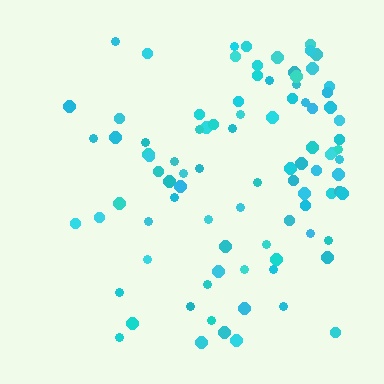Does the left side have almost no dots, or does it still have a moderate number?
Still a moderate number, just noticeably fewer than the right.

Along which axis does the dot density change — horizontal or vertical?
Horizontal.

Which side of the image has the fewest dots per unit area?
The left.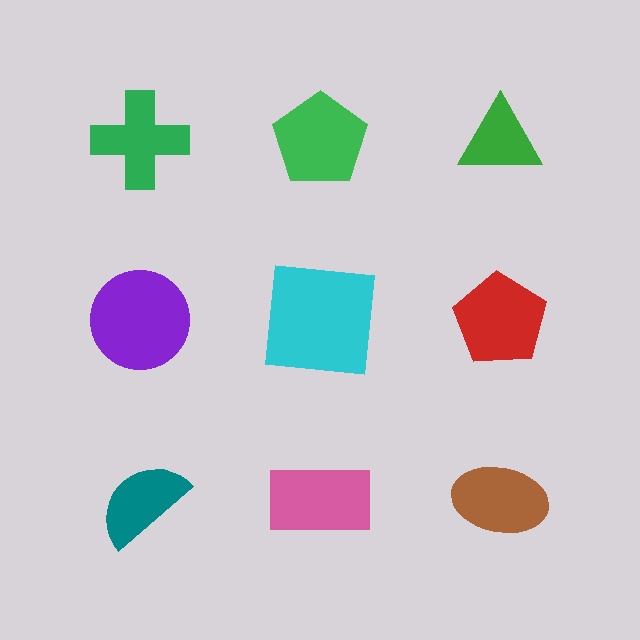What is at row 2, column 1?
A purple circle.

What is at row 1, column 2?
A green pentagon.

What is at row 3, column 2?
A pink rectangle.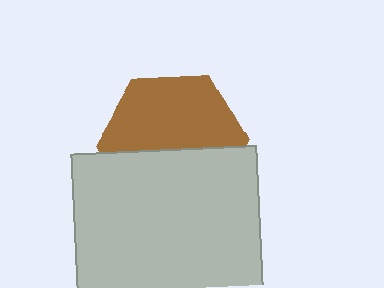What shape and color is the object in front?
The object in front is a light gray square.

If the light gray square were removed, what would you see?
You would see the complete brown hexagon.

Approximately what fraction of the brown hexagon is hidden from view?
Roughly 45% of the brown hexagon is hidden behind the light gray square.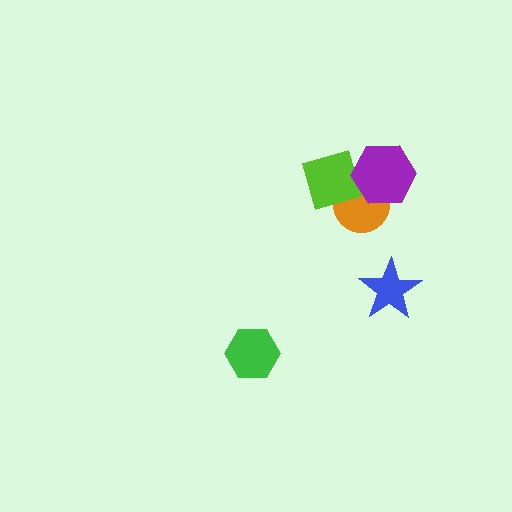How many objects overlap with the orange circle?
2 objects overlap with the orange circle.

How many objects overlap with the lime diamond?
2 objects overlap with the lime diamond.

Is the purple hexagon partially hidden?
No, no other shape covers it.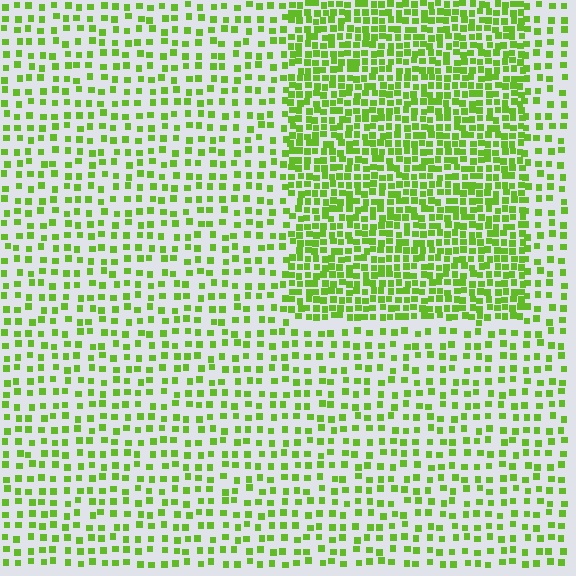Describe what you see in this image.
The image contains small lime elements arranged at two different densities. A rectangle-shaped region is visible where the elements are more densely packed than the surrounding area.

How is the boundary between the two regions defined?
The boundary is defined by a change in element density (approximately 2.2x ratio). All elements are the same color, size, and shape.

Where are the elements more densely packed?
The elements are more densely packed inside the rectangle boundary.